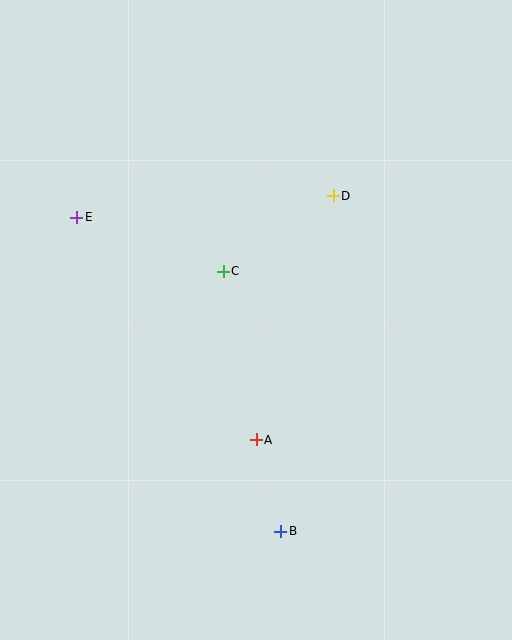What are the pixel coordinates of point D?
Point D is at (333, 196).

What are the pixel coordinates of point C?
Point C is at (223, 271).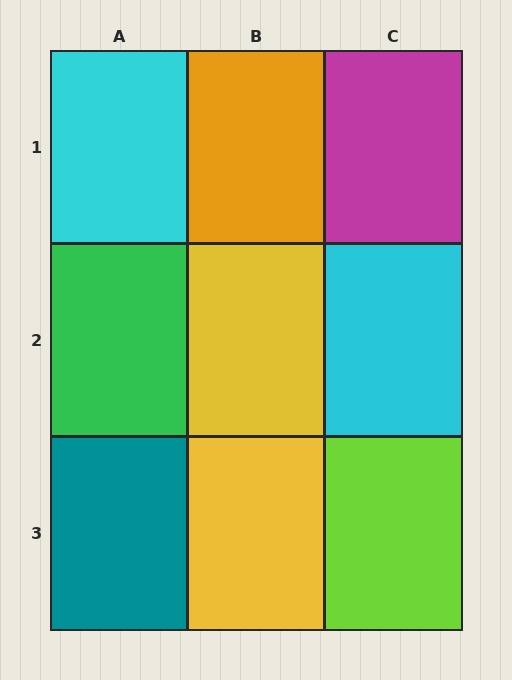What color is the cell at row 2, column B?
Yellow.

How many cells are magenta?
1 cell is magenta.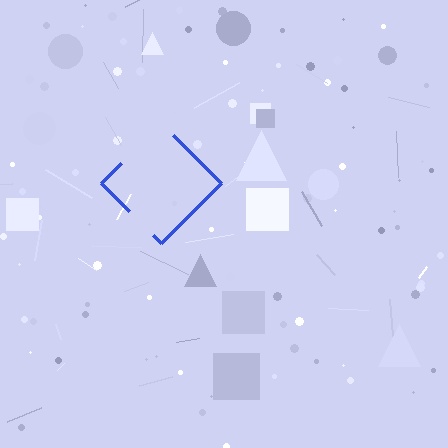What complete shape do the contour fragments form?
The contour fragments form a diamond.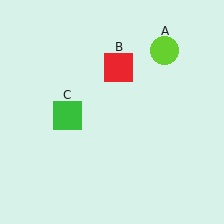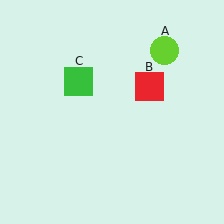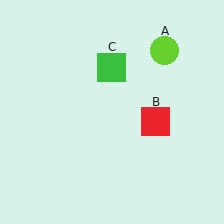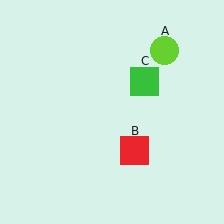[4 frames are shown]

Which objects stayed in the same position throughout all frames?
Lime circle (object A) remained stationary.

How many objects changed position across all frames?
2 objects changed position: red square (object B), green square (object C).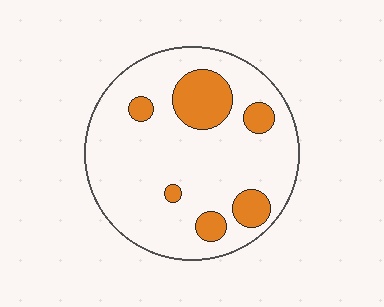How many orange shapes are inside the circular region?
6.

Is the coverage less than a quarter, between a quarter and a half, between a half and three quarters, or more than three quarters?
Less than a quarter.